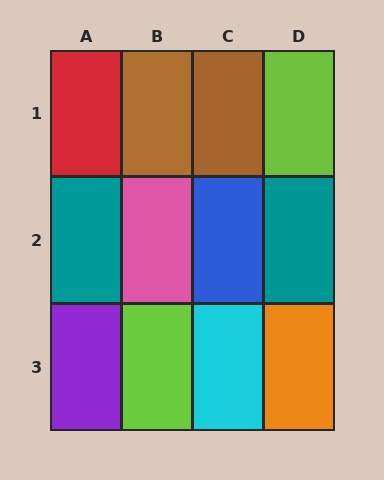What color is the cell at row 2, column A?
Teal.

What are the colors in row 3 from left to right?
Purple, lime, cyan, orange.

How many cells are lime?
2 cells are lime.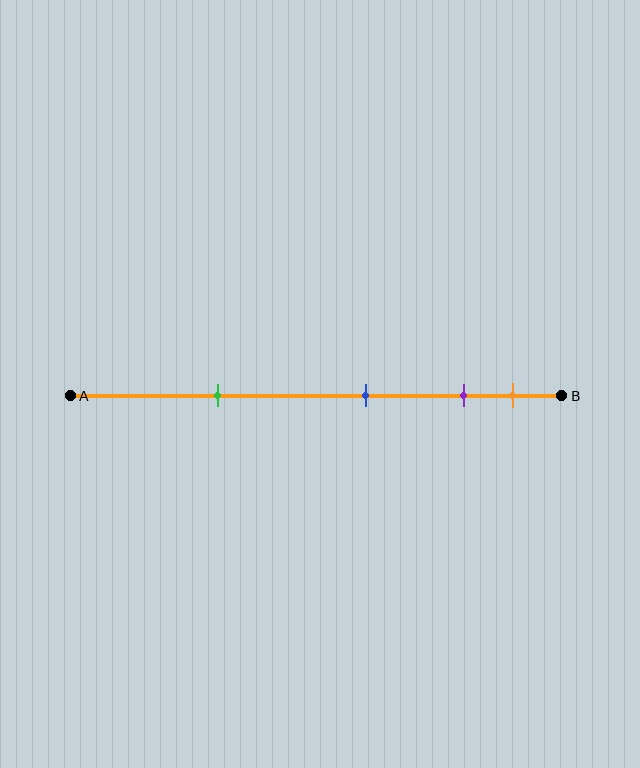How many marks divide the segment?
There are 4 marks dividing the segment.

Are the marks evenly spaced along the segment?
No, the marks are not evenly spaced.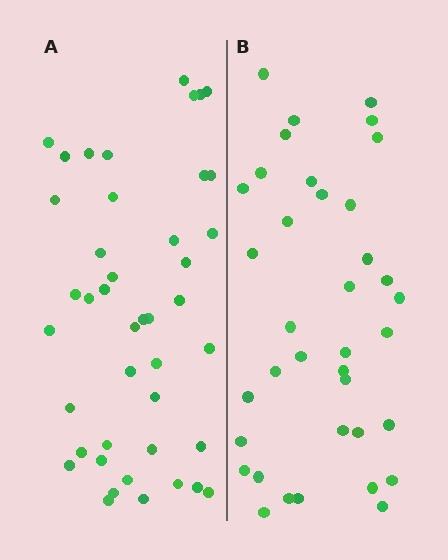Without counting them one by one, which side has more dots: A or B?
Region A (the left region) has more dots.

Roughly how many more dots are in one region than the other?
Region A has about 6 more dots than region B.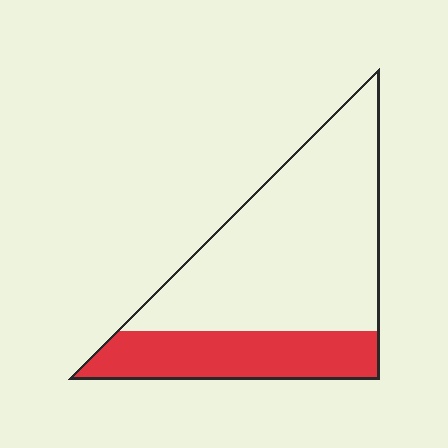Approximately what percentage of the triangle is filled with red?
Approximately 30%.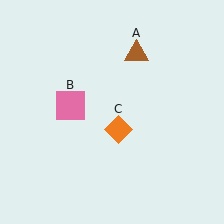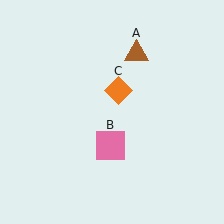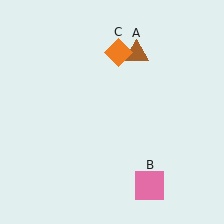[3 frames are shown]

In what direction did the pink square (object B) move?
The pink square (object B) moved down and to the right.